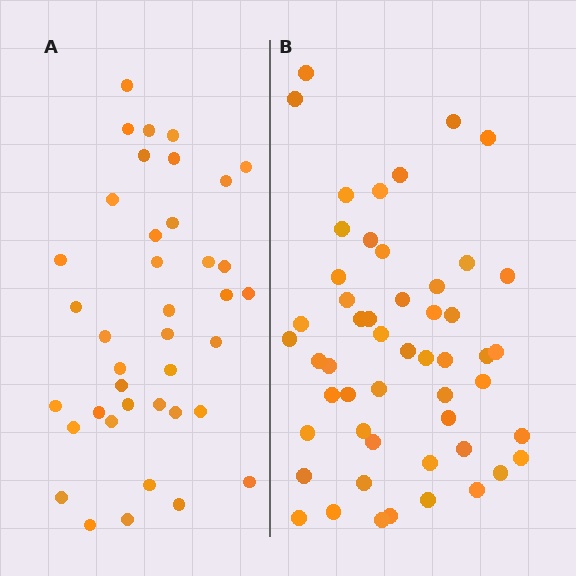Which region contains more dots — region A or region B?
Region B (the right region) has more dots.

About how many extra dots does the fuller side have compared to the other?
Region B has approximately 15 more dots than region A.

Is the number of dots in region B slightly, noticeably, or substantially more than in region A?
Region B has noticeably more, but not dramatically so. The ratio is roughly 1.3 to 1.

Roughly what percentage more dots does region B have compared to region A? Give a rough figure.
About 35% more.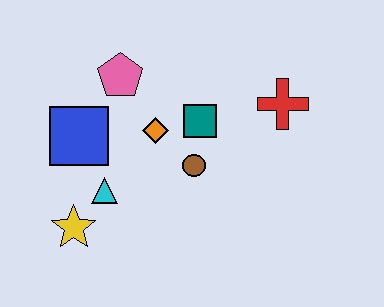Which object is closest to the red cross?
The teal square is closest to the red cross.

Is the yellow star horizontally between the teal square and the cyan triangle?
No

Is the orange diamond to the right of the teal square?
No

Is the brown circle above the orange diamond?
No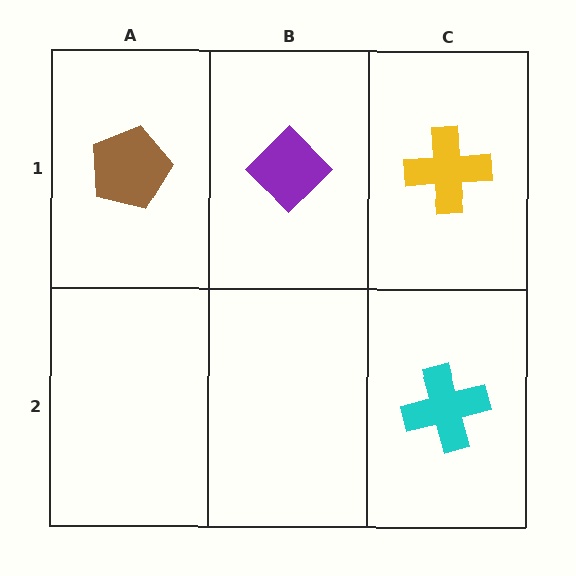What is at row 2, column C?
A cyan cross.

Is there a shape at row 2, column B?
No, that cell is empty.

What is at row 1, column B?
A purple diamond.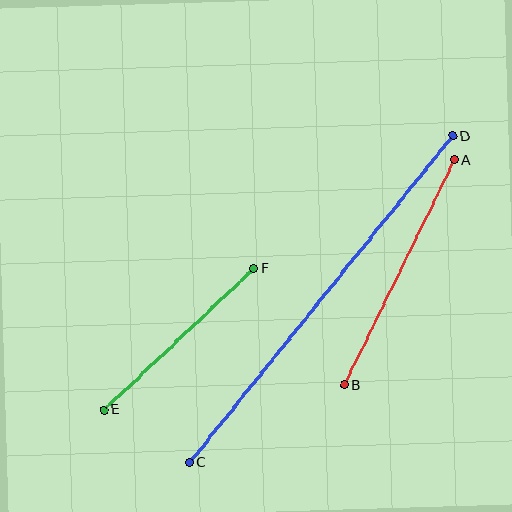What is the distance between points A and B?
The distance is approximately 251 pixels.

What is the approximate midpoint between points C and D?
The midpoint is at approximately (321, 299) pixels.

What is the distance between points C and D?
The distance is approximately 420 pixels.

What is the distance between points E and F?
The distance is approximately 206 pixels.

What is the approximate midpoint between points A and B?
The midpoint is at approximately (399, 273) pixels.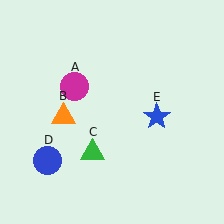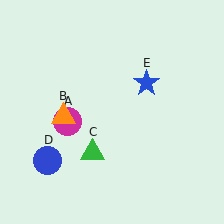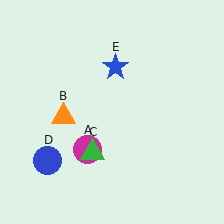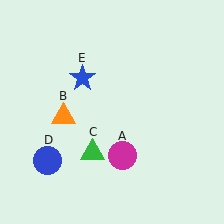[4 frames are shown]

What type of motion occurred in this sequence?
The magenta circle (object A), blue star (object E) rotated counterclockwise around the center of the scene.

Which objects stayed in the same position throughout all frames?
Orange triangle (object B) and green triangle (object C) and blue circle (object D) remained stationary.